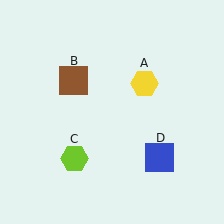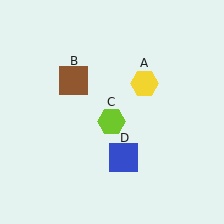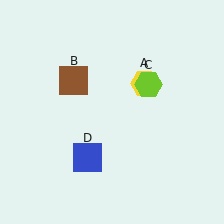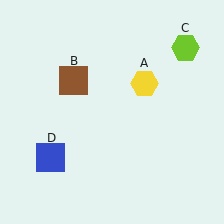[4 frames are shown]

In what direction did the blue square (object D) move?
The blue square (object D) moved left.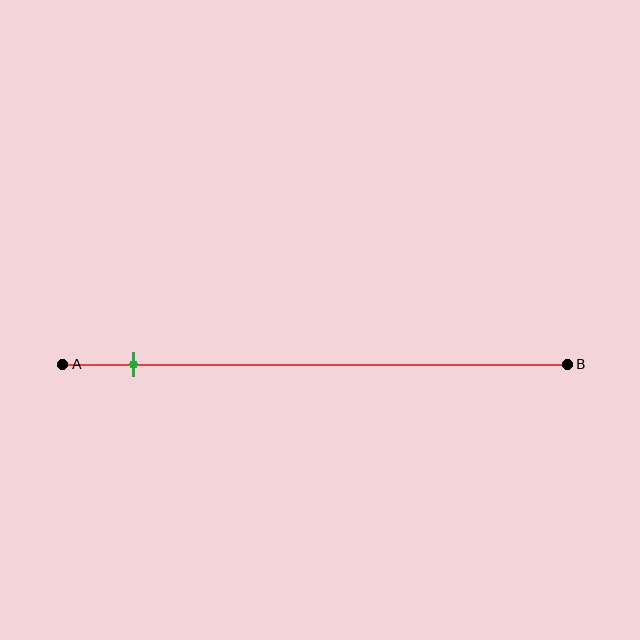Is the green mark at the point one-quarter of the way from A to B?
No, the mark is at about 15% from A, not at the 25% one-quarter point.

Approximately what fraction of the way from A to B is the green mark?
The green mark is approximately 15% of the way from A to B.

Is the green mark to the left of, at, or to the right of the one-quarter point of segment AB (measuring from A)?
The green mark is to the left of the one-quarter point of segment AB.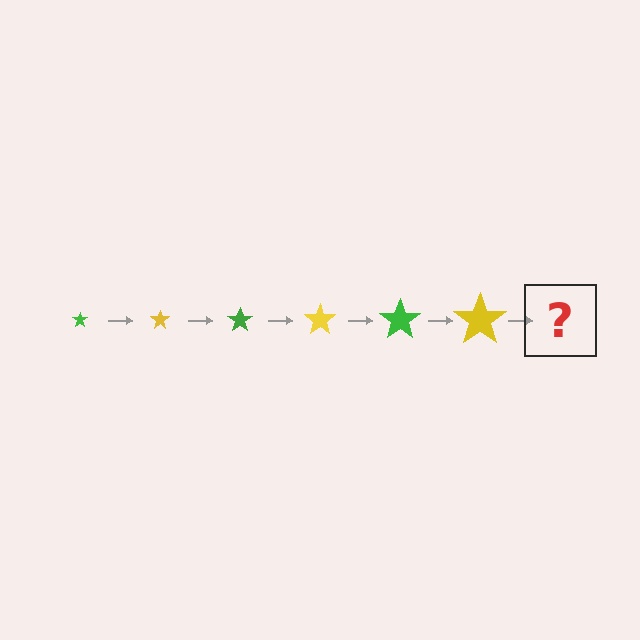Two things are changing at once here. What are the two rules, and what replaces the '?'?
The two rules are that the star grows larger each step and the color cycles through green and yellow. The '?' should be a green star, larger than the previous one.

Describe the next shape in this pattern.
It should be a green star, larger than the previous one.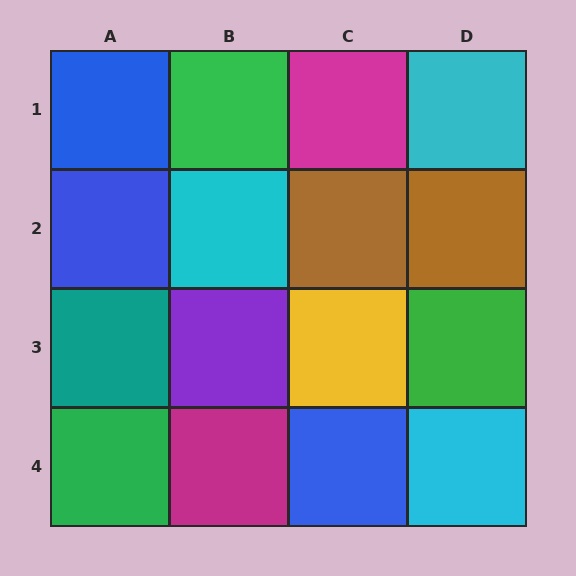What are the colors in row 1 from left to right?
Blue, green, magenta, cyan.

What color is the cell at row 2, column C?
Brown.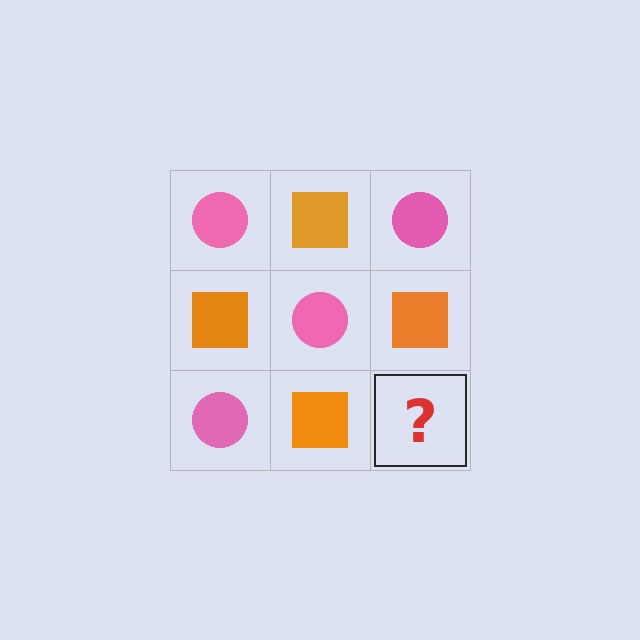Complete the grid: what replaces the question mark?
The question mark should be replaced with a pink circle.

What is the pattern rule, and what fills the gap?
The rule is that it alternates pink circle and orange square in a checkerboard pattern. The gap should be filled with a pink circle.